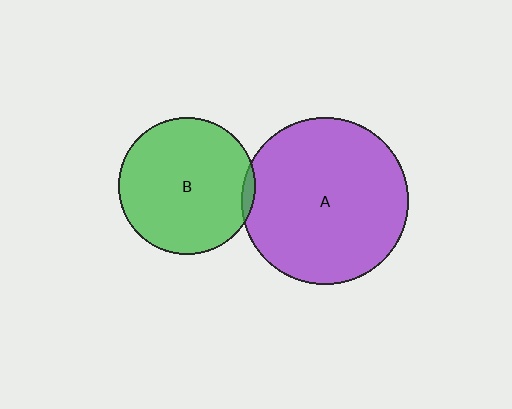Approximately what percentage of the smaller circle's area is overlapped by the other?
Approximately 5%.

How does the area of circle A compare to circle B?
Approximately 1.5 times.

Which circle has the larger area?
Circle A (purple).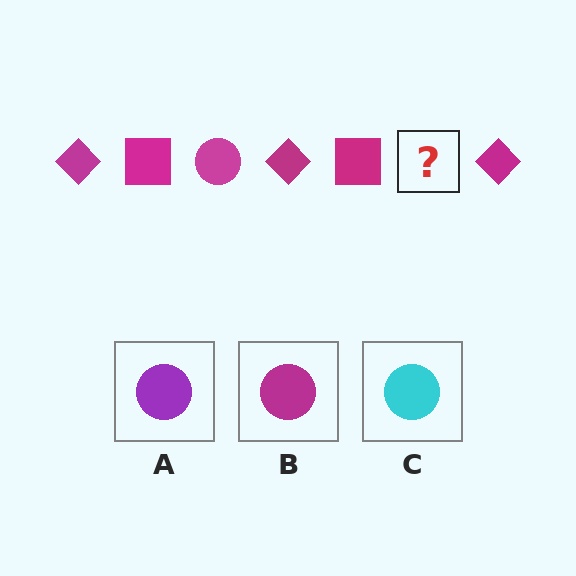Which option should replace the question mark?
Option B.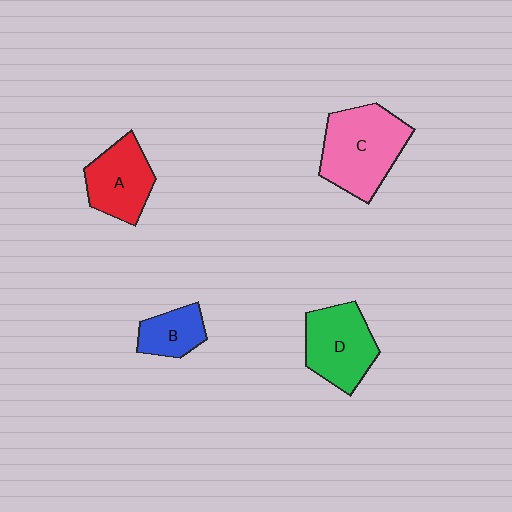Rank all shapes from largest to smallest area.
From largest to smallest: C (pink), D (green), A (red), B (blue).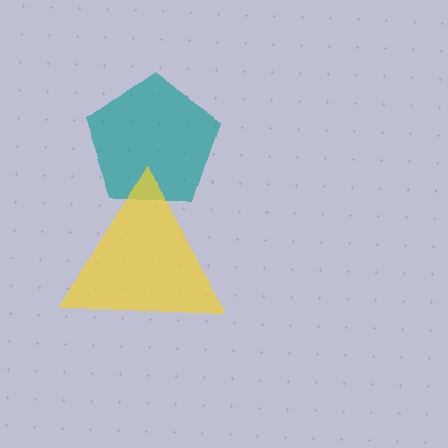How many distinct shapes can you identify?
There are 2 distinct shapes: a teal pentagon, a yellow triangle.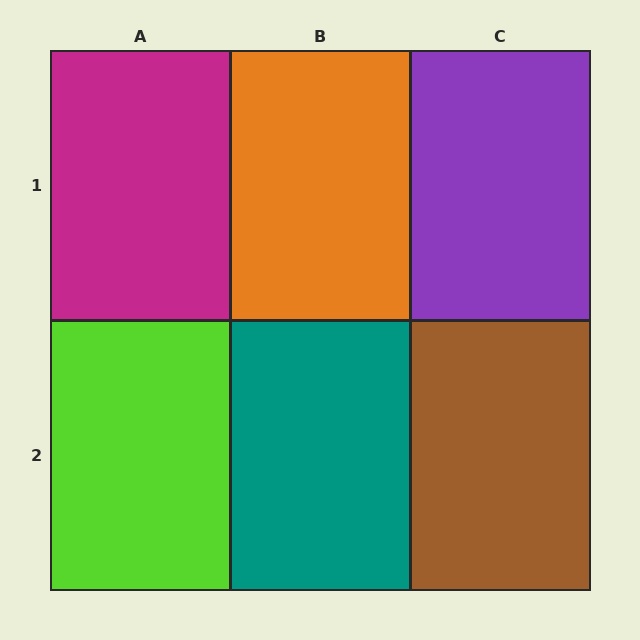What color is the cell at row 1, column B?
Orange.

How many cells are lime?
1 cell is lime.